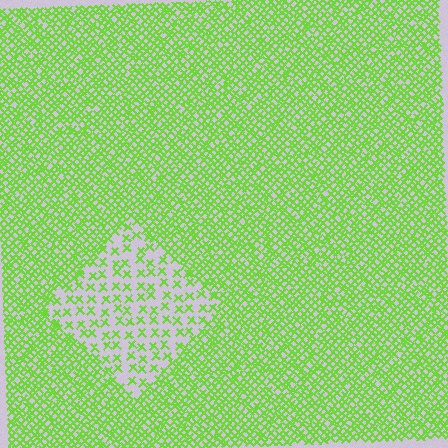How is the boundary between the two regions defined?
The boundary is defined by a change in element density (approximately 2.6x ratio). All elements are the same color, size, and shape.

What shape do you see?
I see a diamond.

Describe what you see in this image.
The image contains small lime elements arranged at two different densities. A diamond-shaped region is visible where the elements are less densely packed than the surrounding area.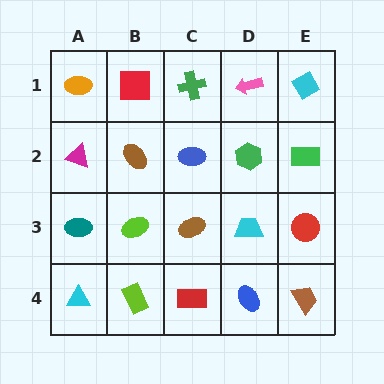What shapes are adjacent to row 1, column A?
A magenta triangle (row 2, column A), a red square (row 1, column B).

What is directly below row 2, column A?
A teal ellipse.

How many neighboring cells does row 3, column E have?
3.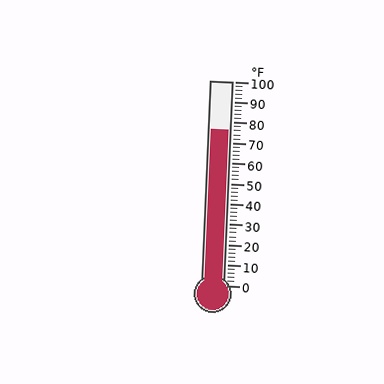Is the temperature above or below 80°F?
The temperature is below 80°F.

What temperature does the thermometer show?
The thermometer shows approximately 76°F.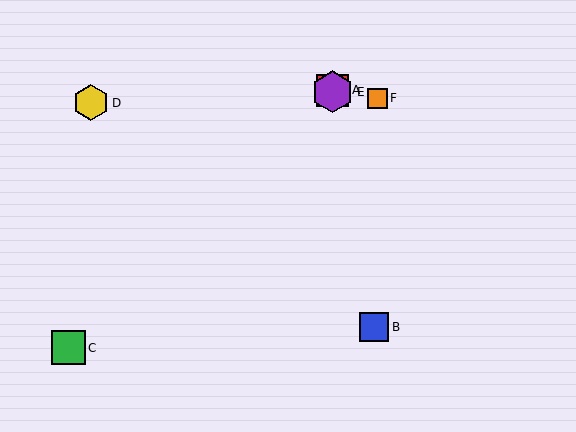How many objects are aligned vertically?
2 objects (A, E) are aligned vertically.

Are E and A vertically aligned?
Yes, both are at x≈332.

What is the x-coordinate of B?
Object B is at x≈374.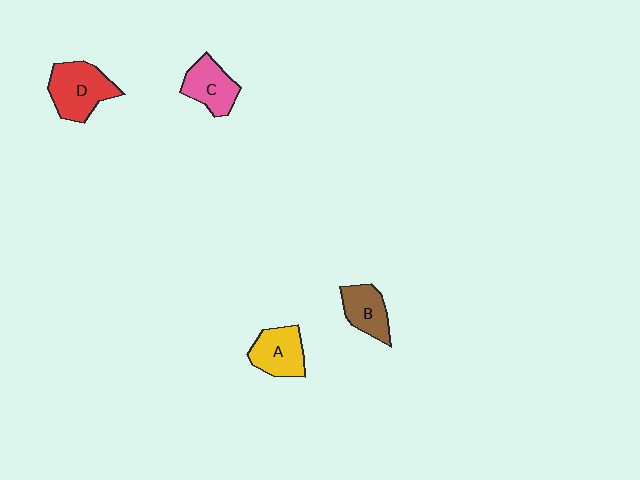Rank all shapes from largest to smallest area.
From largest to smallest: D (red), A (yellow), C (pink), B (brown).